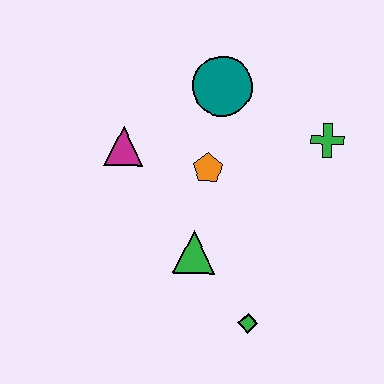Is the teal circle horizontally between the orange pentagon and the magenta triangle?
No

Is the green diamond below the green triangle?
Yes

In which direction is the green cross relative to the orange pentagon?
The green cross is to the right of the orange pentagon.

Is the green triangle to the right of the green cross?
No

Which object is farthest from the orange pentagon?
The green diamond is farthest from the orange pentagon.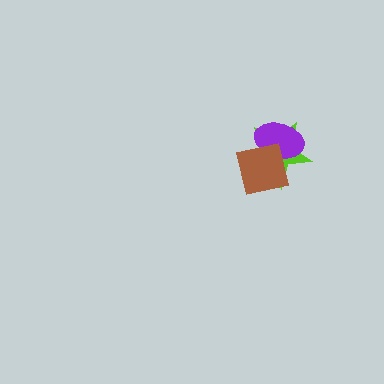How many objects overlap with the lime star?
2 objects overlap with the lime star.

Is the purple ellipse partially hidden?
Yes, it is partially covered by another shape.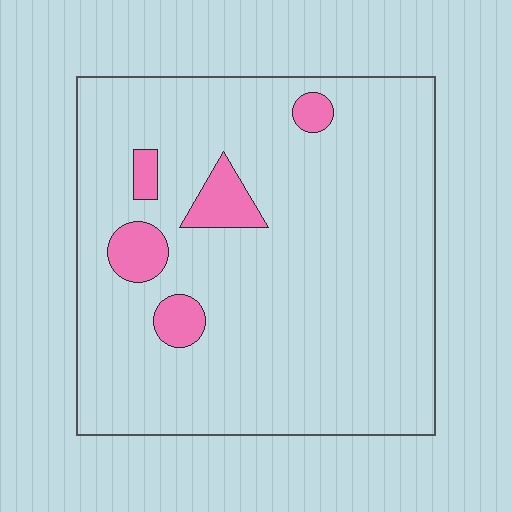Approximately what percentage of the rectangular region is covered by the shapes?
Approximately 10%.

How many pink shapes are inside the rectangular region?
5.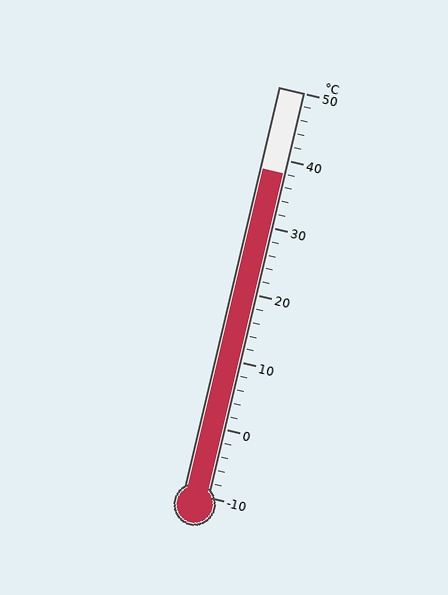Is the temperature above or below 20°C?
The temperature is above 20°C.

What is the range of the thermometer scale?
The thermometer scale ranges from -10°C to 50°C.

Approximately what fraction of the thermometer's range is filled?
The thermometer is filled to approximately 80% of its range.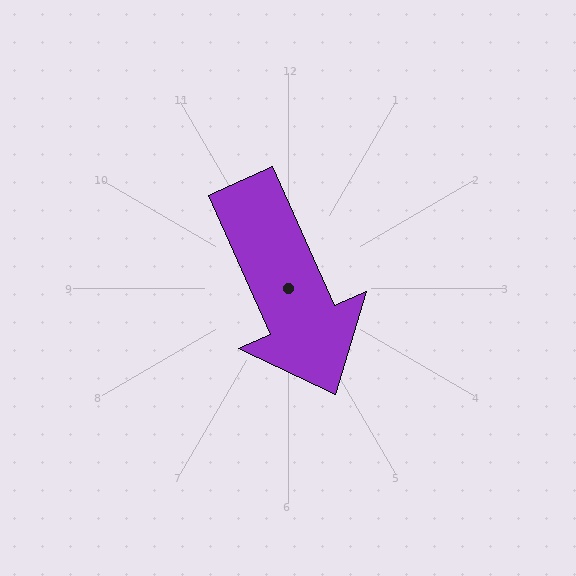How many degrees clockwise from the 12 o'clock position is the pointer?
Approximately 156 degrees.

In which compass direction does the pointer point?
Southeast.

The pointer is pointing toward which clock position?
Roughly 5 o'clock.